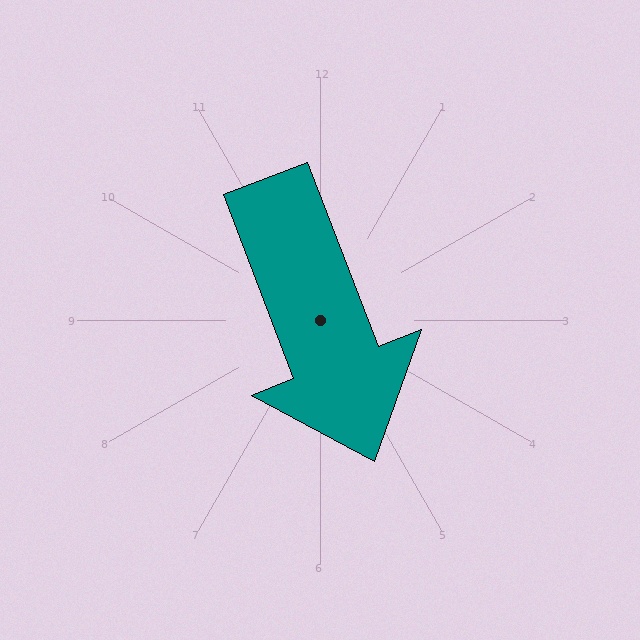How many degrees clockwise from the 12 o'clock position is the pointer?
Approximately 159 degrees.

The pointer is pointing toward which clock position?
Roughly 5 o'clock.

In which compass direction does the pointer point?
South.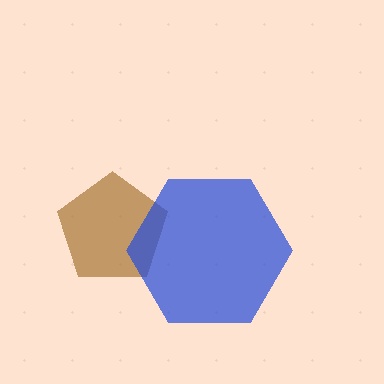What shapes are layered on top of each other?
The layered shapes are: a brown pentagon, a blue hexagon.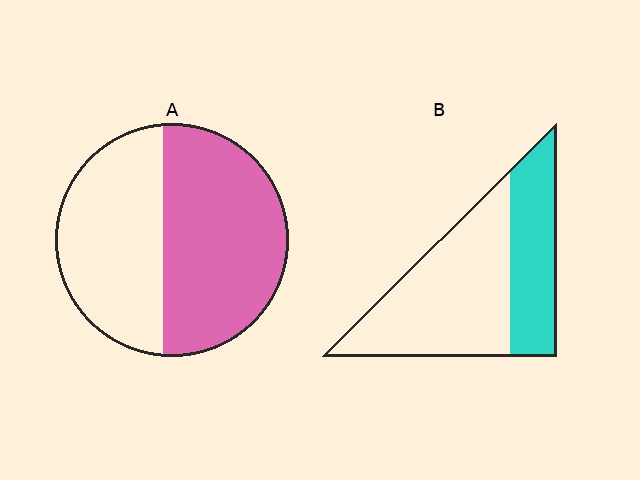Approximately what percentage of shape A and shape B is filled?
A is approximately 55% and B is approximately 35%.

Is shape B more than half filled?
No.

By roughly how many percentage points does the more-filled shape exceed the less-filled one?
By roughly 20 percentage points (A over B).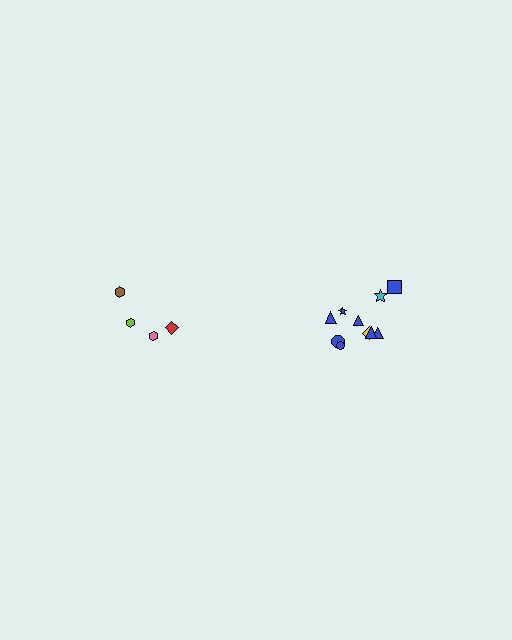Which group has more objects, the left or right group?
The right group.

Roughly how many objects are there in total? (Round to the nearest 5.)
Roughly 15 objects in total.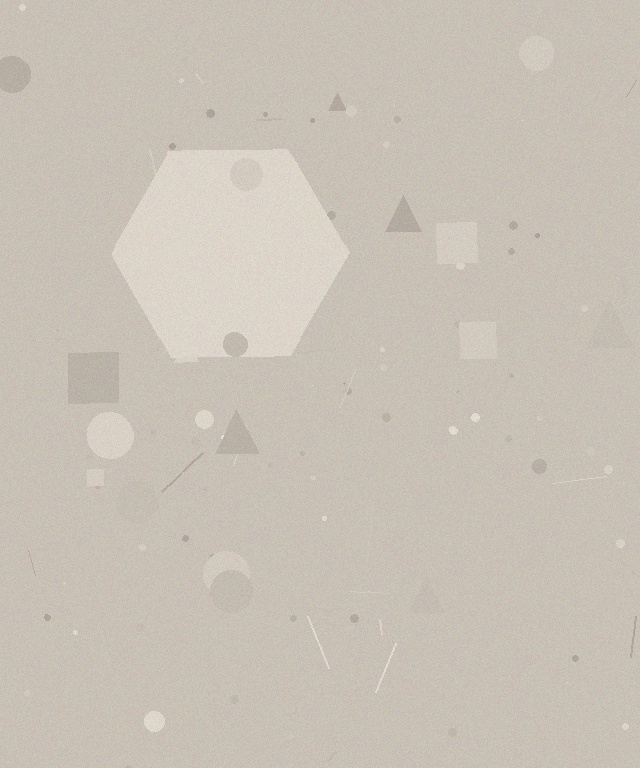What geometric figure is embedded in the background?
A hexagon is embedded in the background.